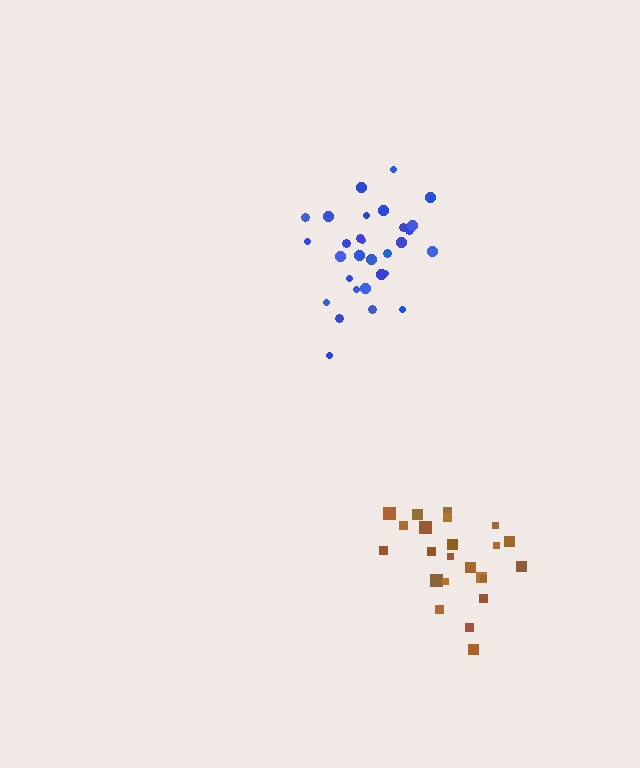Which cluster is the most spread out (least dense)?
Blue.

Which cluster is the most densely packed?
Brown.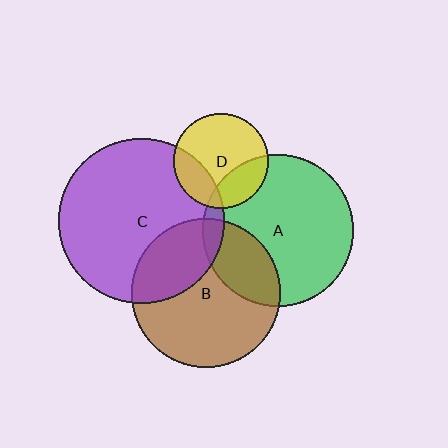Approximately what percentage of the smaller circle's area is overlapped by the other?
Approximately 25%.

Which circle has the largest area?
Circle C (purple).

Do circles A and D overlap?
Yes.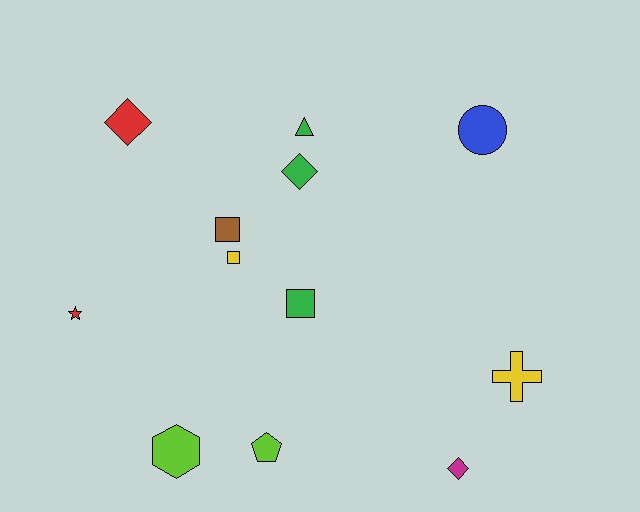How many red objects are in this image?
There are 2 red objects.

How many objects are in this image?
There are 12 objects.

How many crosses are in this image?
There is 1 cross.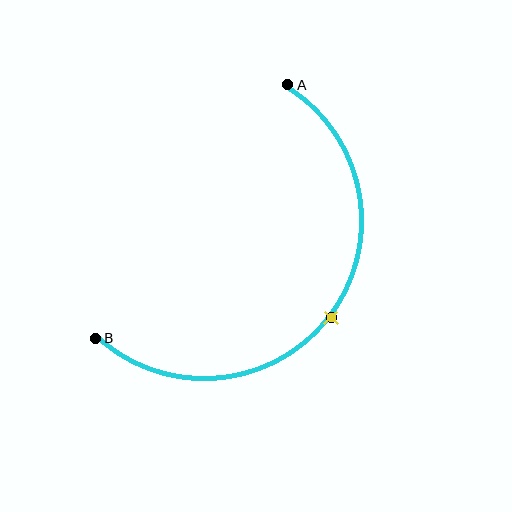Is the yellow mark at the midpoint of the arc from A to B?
Yes. The yellow mark lies on the arc at equal arc-length from both A and B — it is the arc midpoint.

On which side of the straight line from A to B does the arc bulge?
The arc bulges below and to the right of the straight line connecting A and B.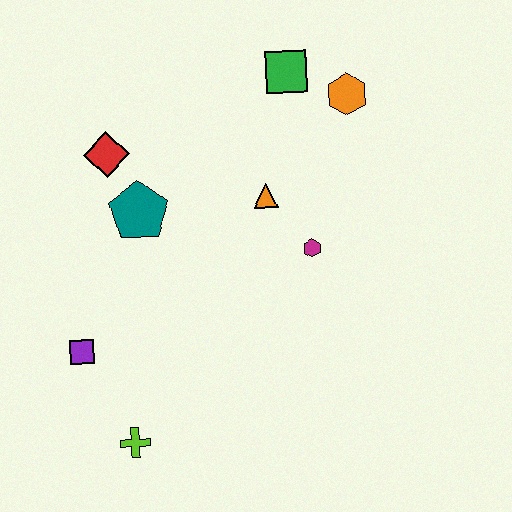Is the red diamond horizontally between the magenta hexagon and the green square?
No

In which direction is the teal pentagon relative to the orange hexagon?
The teal pentagon is to the left of the orange hexagon.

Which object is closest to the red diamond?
The teal pentagon is closest to the red diamond.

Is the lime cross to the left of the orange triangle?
Yes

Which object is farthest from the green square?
The lime cross is farthest from the green square.